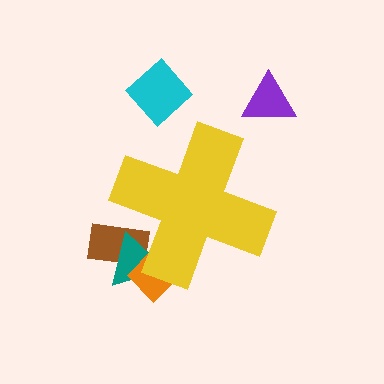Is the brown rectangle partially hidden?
Yes, the brown rectangle is partially hidden behind the yellow cross.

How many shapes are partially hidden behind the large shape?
3 shapes are partially hidden.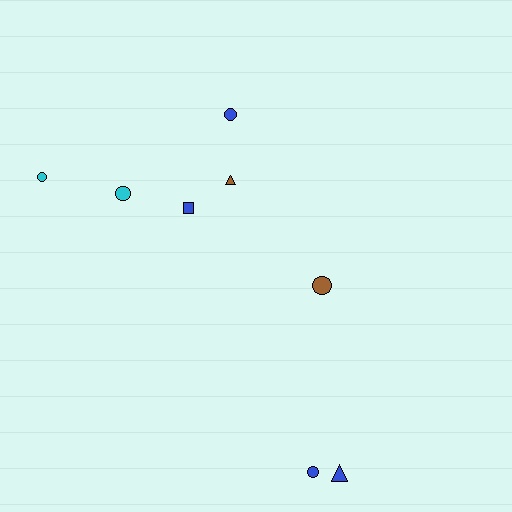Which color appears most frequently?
Blue, with 4 objects.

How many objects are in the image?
There are 8 objects.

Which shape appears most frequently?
Circle, with 5 objects.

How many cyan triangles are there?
There are no cyan triangles.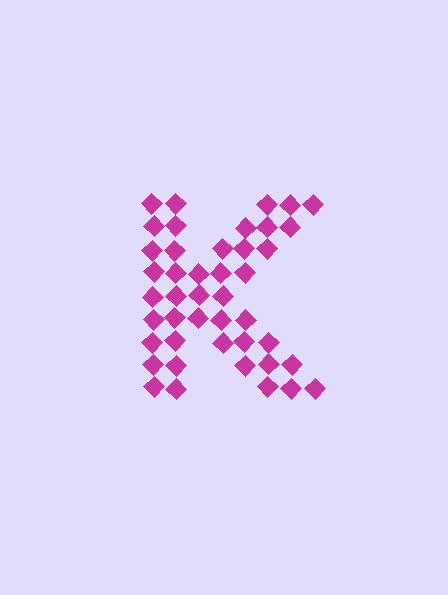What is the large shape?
The large shape is the letter K.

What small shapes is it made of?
It is made of small diamonds.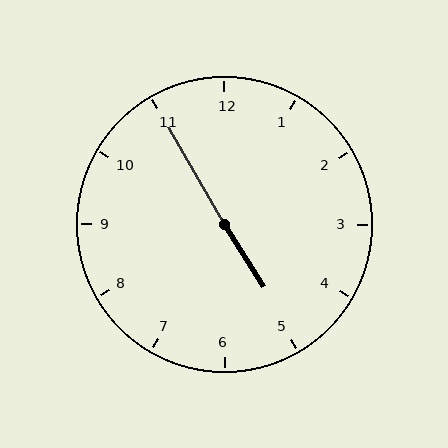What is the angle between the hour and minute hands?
Approximately 178 degrees.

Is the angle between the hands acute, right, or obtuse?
It is obtuse.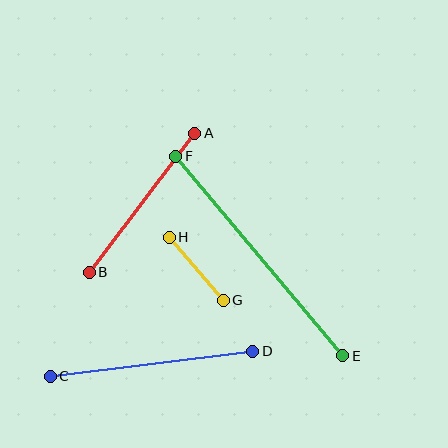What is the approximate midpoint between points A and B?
The midpoint is at approximately (142, 203) pixels.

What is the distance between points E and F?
The distance is approximately 260 pixels.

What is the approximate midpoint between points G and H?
The midpoint is at approximately (196, 269) pixels.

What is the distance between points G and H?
The distance is approximately 83 pixels.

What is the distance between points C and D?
The distance is approximately 204 pixels.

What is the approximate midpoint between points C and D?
The midpoint is at approximately (152, 364) pixels.